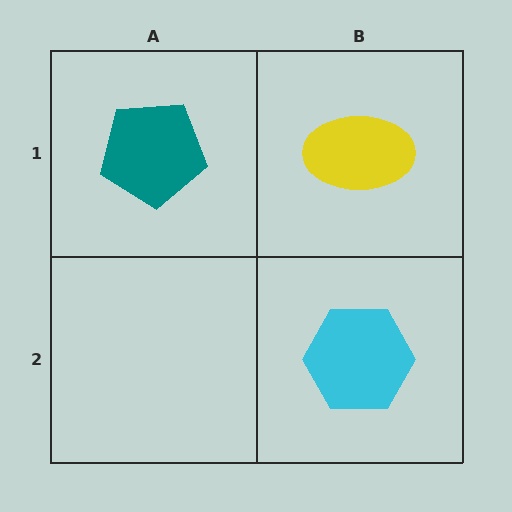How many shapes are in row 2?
1 shape.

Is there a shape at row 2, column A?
No, that cell is empty.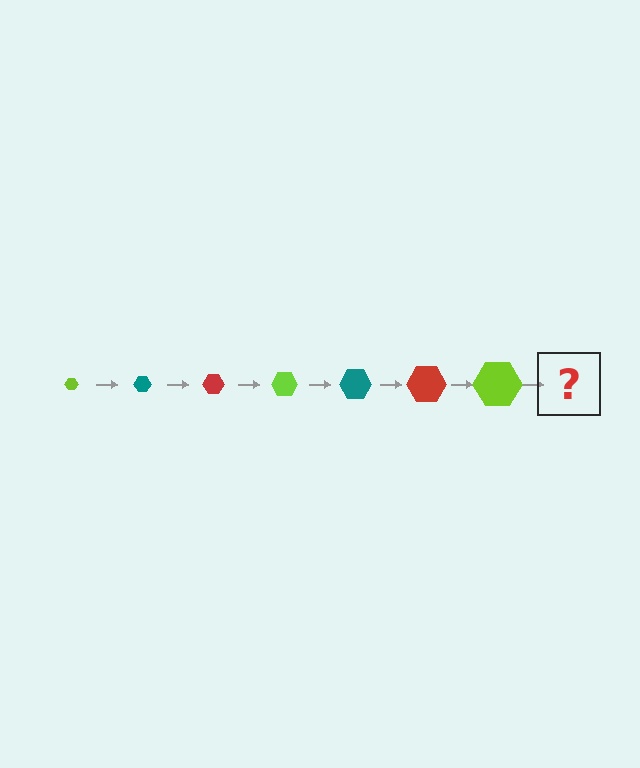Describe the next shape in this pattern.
It should be a teal hexagon, larger than the previous one.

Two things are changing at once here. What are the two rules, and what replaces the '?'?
The two rules are that the hexagon grows larger each step and the color cycles through lime, teal, and red. The '?' should be a teal hexagon, larger than the previous one.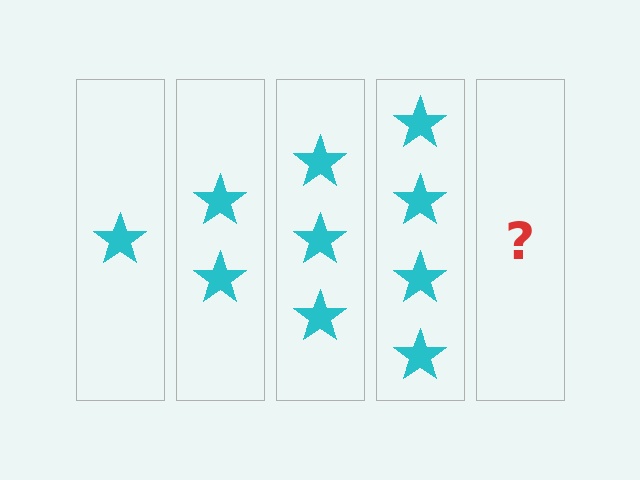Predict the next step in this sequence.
The next step is 5 stars.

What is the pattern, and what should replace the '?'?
The pattern is that each step adds one more star. The '?' should be 5 stars.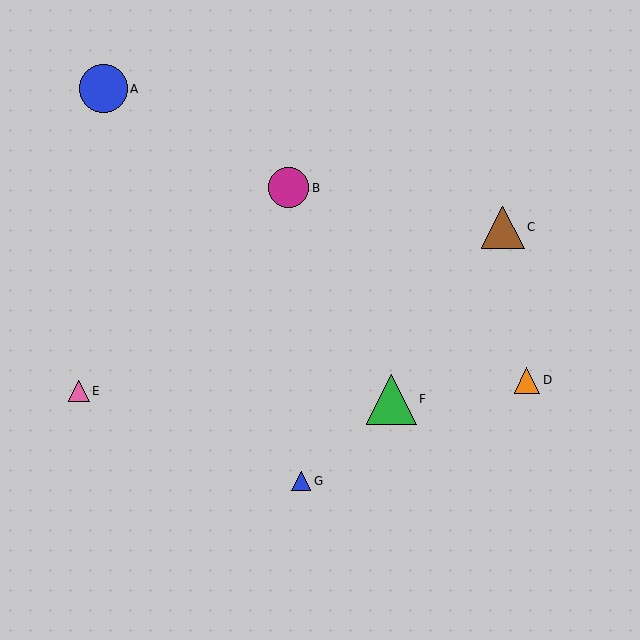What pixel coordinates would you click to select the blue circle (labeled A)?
Click at (103, 89) to select the blue circle A.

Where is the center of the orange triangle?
The center of the orange triangle is at (527, 380).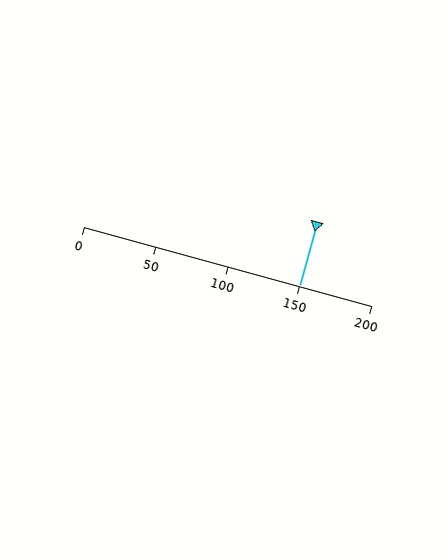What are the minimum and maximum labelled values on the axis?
The axis runs from 0 to 200.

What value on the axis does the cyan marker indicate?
The marker indicates approximately 150.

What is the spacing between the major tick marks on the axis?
The major ticks are spaced 50 apart.